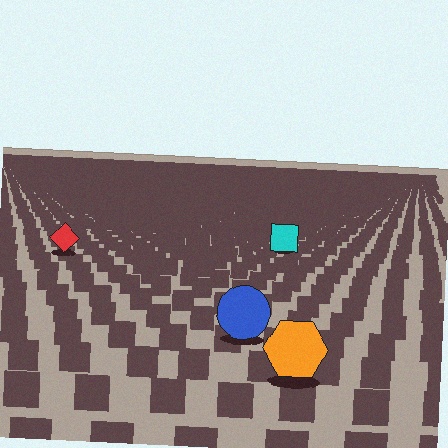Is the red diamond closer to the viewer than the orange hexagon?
No. The orange hexagon is closer — you can tell from the texture gradient: the ground texture is coarser near it.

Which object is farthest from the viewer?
The cyan square is farthest from the viewer. It appears smaller and the ground texture around it is denser.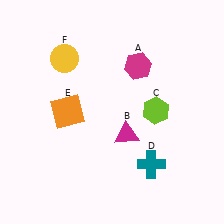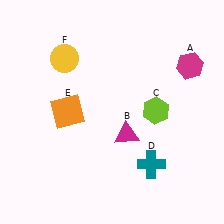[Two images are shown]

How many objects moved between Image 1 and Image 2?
1 object moved between the two images.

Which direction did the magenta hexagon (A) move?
The magenta hexagon (A) moved right.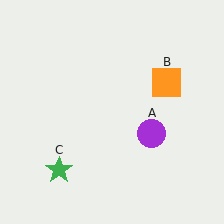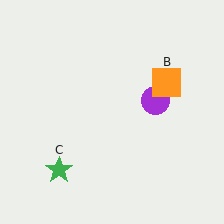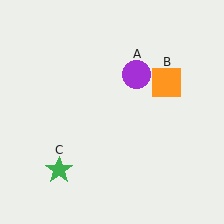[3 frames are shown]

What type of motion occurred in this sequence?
The purple circle (object A) rotated counterclockwise around the center of the scene.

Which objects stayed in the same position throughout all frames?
Orange square (object B) and green star (object C) remained stationary.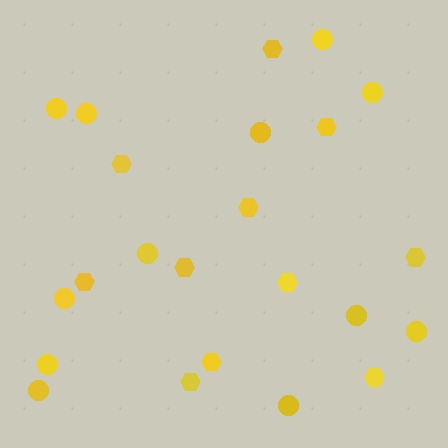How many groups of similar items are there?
There are 2 groups: one group of hexagons (11) and one group of circles (12).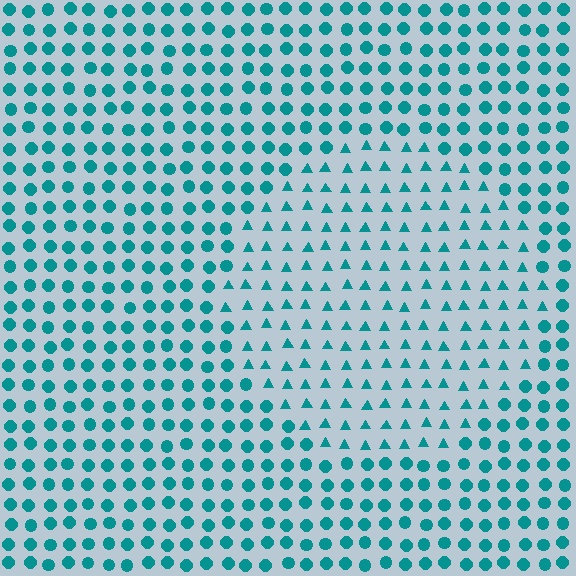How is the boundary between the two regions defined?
The boundary is defined by a change in element shape: triangles inside vs. circles outside. All elements share the same color and spacing.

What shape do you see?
I see a circle.